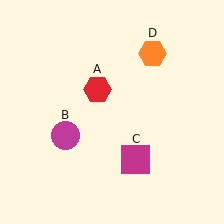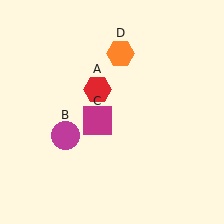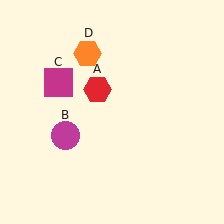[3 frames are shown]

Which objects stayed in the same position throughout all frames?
Red hexagon (object A) and magenta circle (object B) remained stationary.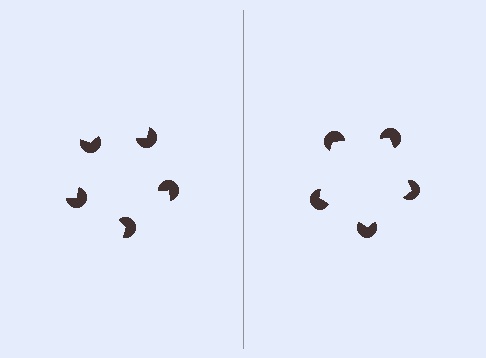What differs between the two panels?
The pac-man discs are positioned identically on both sides; only the wedge orientations differ. On the right they align to a pentagon; on the left they are misaligned.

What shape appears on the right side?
An illusory pentagon.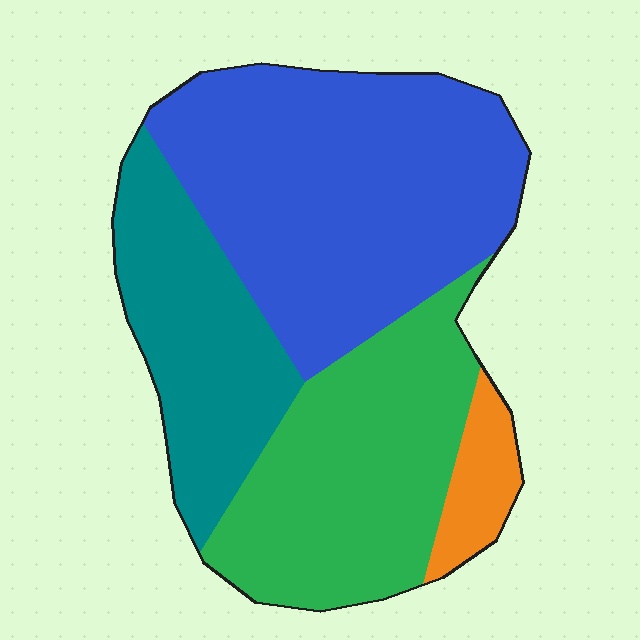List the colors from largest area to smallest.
From largest to smallest: blue, green, teal, orange.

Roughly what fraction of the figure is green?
Green takes up between a sixth and a third of the figure.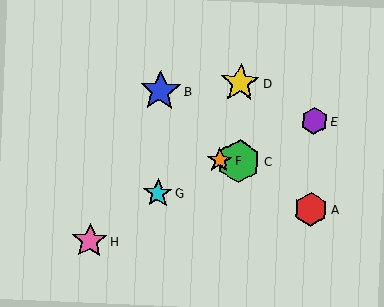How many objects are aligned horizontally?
2 objects (C, F) are aligned horizontally.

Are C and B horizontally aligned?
No, C is at y≈161 and B is at y≈91.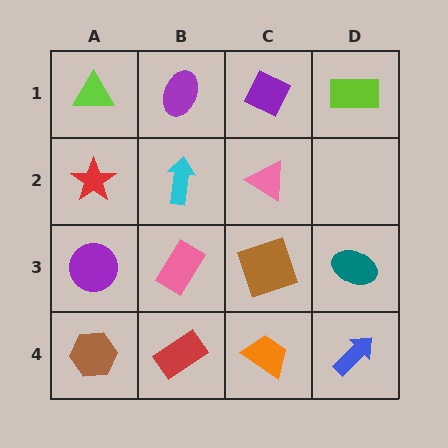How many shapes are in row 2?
3 shapes.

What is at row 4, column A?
A brown hexagon.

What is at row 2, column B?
A cyan arrow.